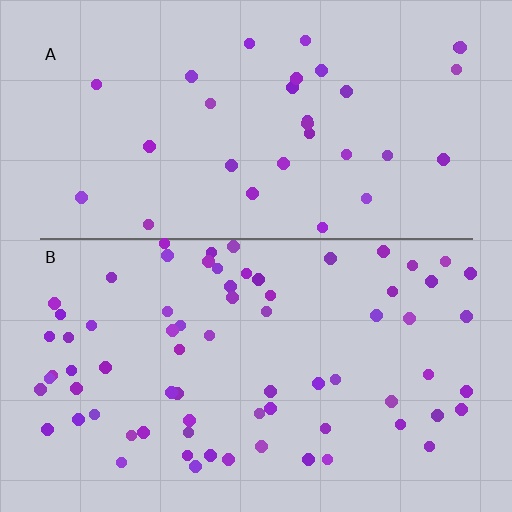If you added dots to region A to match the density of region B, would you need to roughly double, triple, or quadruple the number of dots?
Approximately double.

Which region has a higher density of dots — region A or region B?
B (the bottom).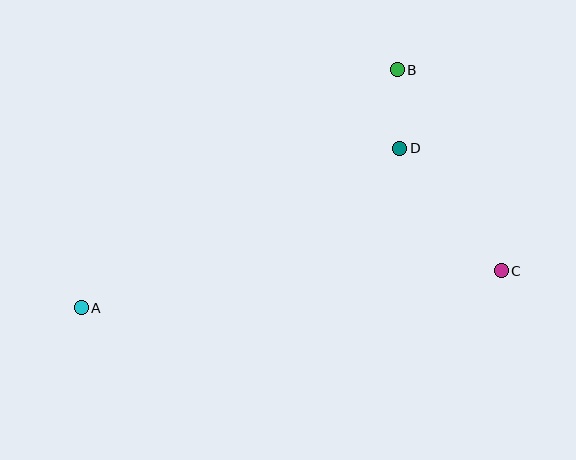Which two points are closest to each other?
Points B and D are closest to each other.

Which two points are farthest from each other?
Points A and C are farthest from each other.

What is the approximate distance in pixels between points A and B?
The distance between A and B is approximately 396 pixels.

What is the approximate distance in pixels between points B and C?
The distance between B and C is approximately 226 pixels.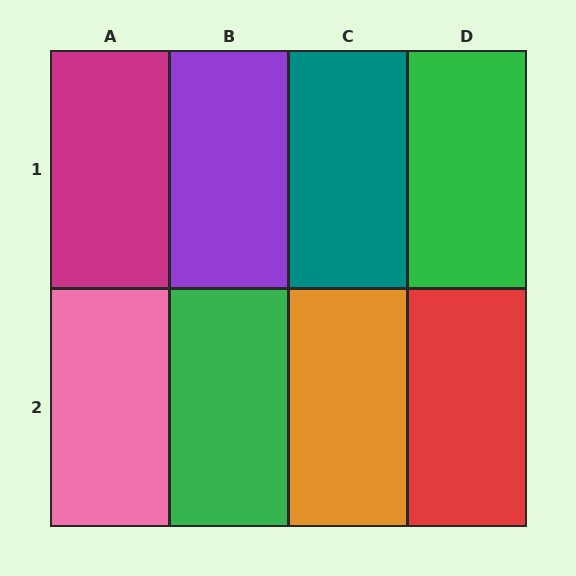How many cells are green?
2 cells are green.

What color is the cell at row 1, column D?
Green.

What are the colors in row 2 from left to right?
Pink, green, orange, red.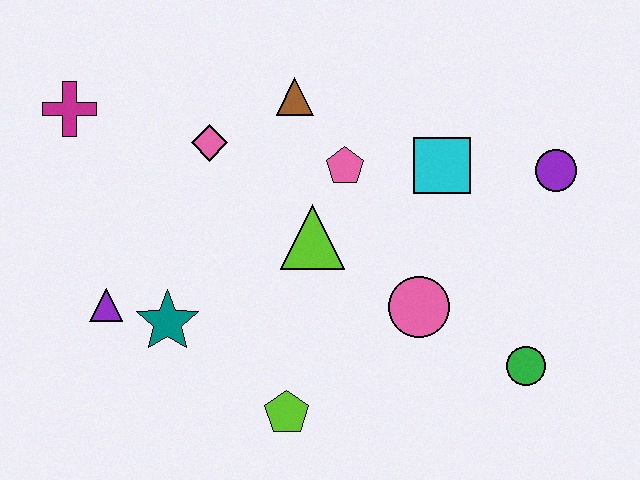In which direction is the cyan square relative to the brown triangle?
The cyan square is to the right of the brown triangle.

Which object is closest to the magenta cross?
The pink diamond is closest to the magenta cross.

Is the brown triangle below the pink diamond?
No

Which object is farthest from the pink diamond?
The green circle is farthest from the pink diamond.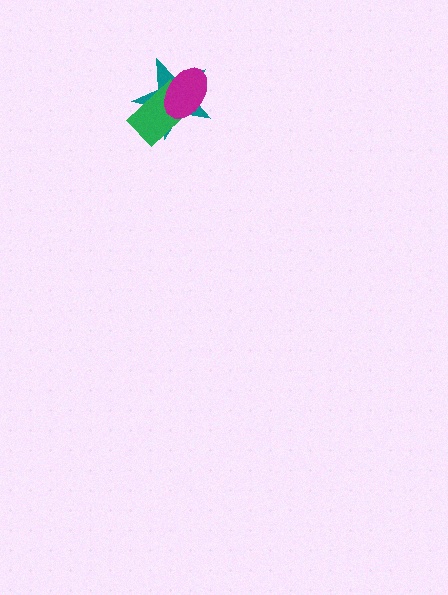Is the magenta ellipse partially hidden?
No, no other shape covers it.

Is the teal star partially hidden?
Yes, it is partially covered by another shape.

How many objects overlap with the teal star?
2 objects overlap with the teal star.